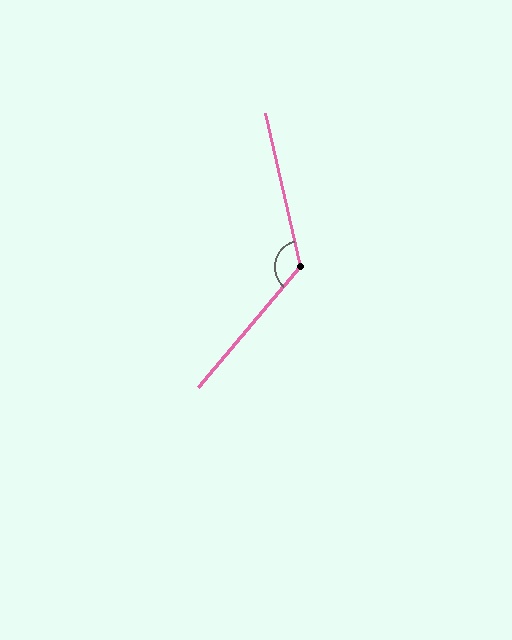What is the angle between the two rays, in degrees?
Approximately 127 degrees.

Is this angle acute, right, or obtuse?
It is obtuse.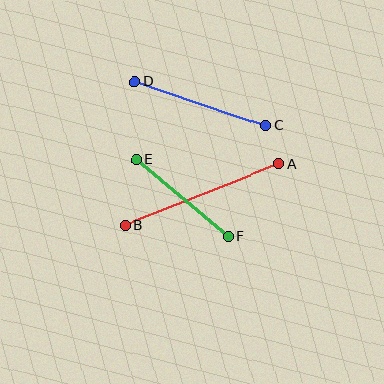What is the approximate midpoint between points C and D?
The midpoint is at approximately (201, 104) pixels.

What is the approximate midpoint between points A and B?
The midpoint is at approximately (202, 195) pixels.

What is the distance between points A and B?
The distance is approximately 165 pixels.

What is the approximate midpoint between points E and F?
The midpoint is at approximately (182, 198) pixels.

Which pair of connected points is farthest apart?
Points A and B are farthest apart.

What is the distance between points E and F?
The distance is approximately 120 pixels.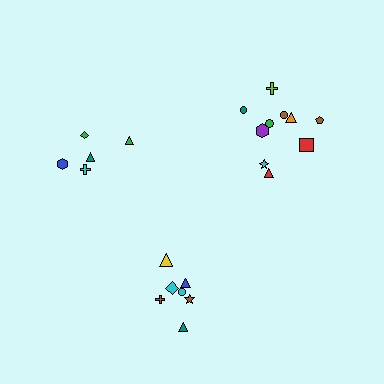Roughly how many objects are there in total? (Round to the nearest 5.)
Roughly 20 objects in total.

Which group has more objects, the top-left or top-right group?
The top-right group.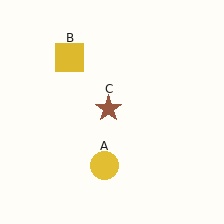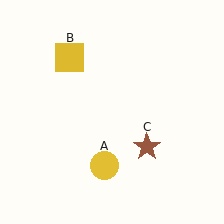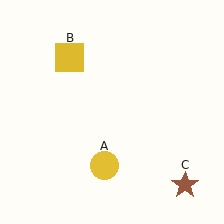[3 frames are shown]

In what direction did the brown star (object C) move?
The brown star (object C) moved down and to the right.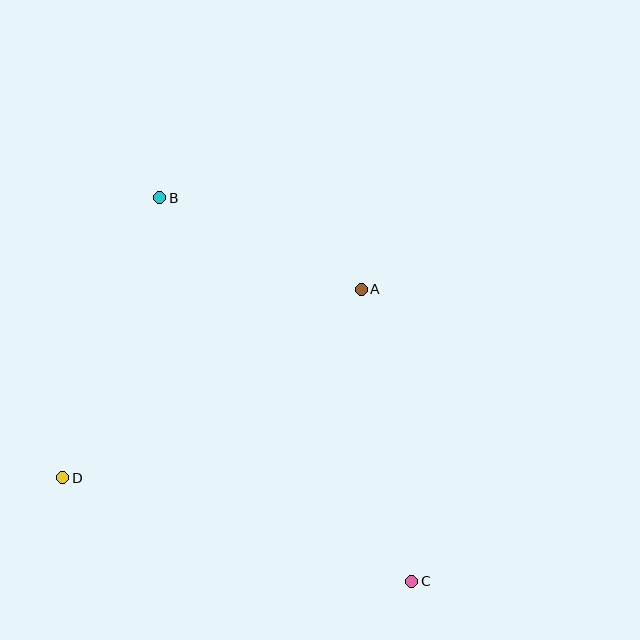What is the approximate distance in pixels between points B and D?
The distance between B and D is approximately 296 pixels.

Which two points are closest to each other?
Points A and B are closest to each other.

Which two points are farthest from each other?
Points B and C are farthest from each other.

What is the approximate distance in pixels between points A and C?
The distance between A and C is approximately 296 pixels.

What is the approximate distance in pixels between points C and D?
The distance between C and D is approximately 364 pixels.